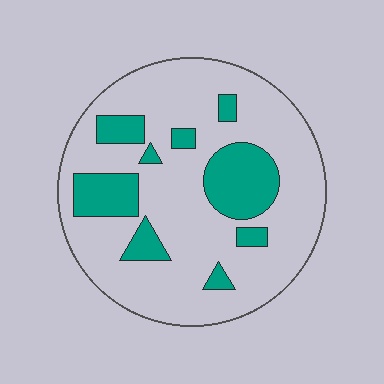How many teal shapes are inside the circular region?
9.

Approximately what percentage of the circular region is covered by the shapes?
Approximately 20%.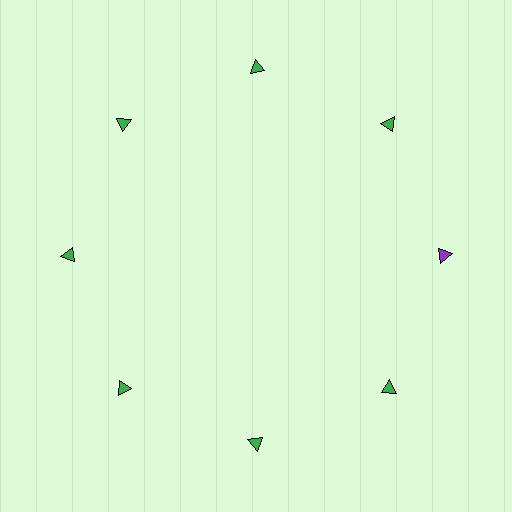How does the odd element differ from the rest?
It has a different color: purple instead of green.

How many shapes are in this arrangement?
There are 8 shapes arranged in a ring pattern.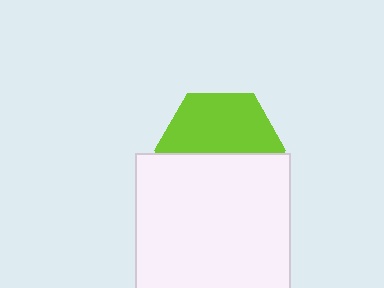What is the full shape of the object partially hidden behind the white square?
The partially hidden object is a lime hexagon.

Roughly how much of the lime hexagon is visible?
About half of it is visible (roughly 53%).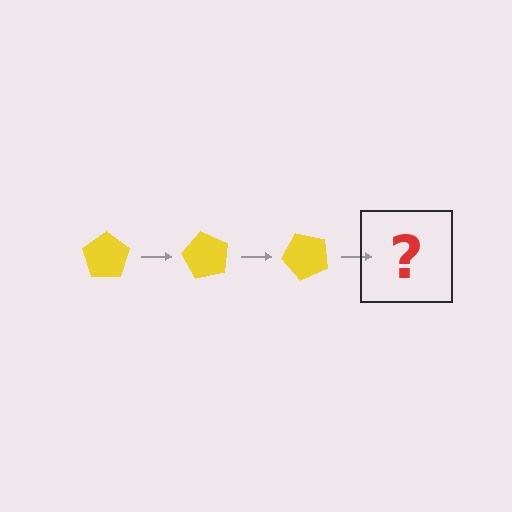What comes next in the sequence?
The next element should be a yellow pentagon rotated 180 degrees.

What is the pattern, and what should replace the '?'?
The pattern is that the pentagon rotates 60 degrees each step. The '?' should be a yellow pentagon rotated 180 degrees.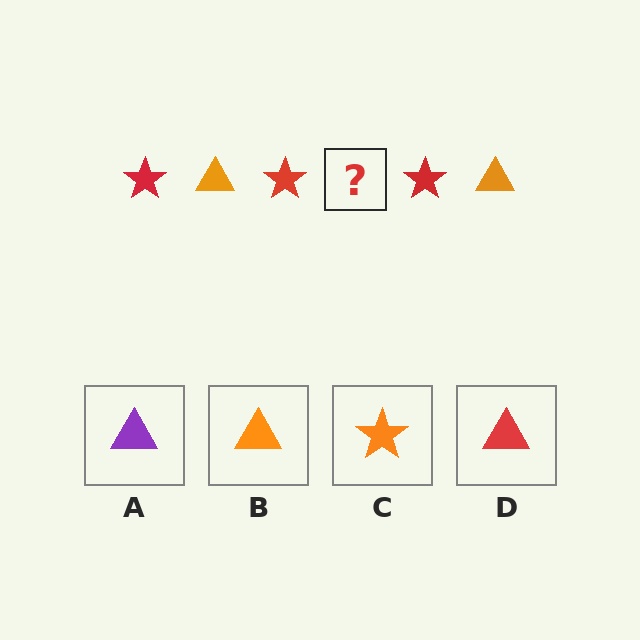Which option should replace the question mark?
Option B.